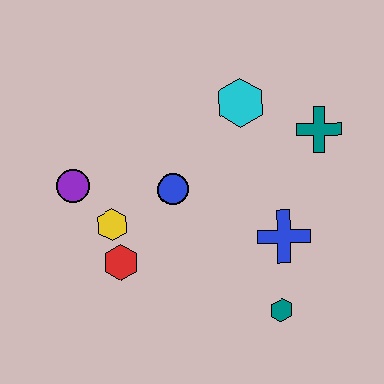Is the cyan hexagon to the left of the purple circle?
No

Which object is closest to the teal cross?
The cyan hexagon is closest to the teal cross.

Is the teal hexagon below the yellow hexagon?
Yes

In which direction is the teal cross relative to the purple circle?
The teal cross is to the right of the purple circle.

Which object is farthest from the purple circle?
The teal cross is farthest from the purple circle.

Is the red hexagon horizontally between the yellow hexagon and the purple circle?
No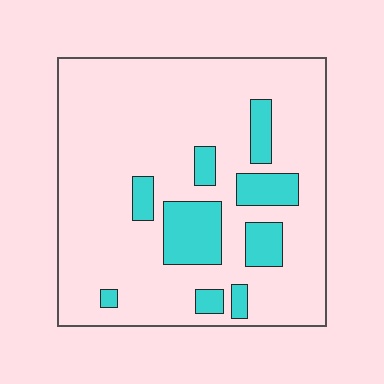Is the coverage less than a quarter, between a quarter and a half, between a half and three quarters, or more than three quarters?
Less than a quarter.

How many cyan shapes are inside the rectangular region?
9.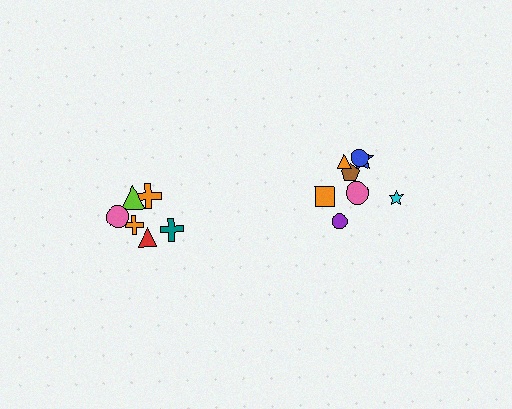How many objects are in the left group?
There are 6 objects.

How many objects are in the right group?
There are 8 objects.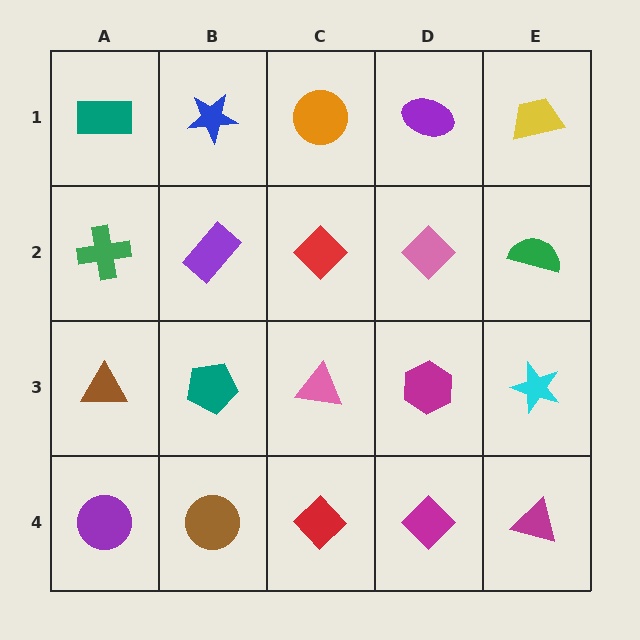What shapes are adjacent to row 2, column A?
A teal rectangle (row 1, column A), a brown triangle (row 3, column A), a purple rectangle (row 2, column B).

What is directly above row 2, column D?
A purple ellipse.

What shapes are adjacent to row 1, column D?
A pink diamond (row 2, column D), an orange circle (row 1, column C), a yellow trapezoid (row 1, column E).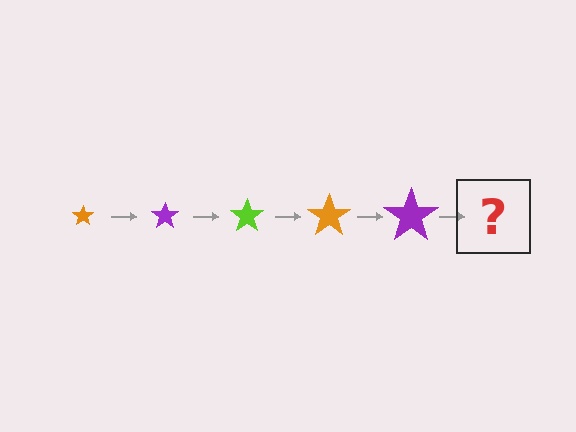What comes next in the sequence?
The next element should be a lime star, larger than the previous one.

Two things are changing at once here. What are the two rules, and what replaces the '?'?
The two rules are that the star grows larger each step and the color cycles through orange, purple, and lime. The '?' should be a lime star, larger than the previous one.